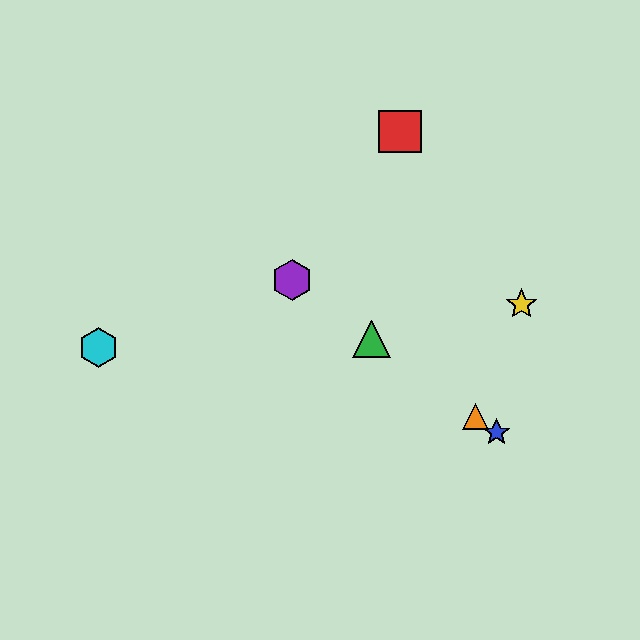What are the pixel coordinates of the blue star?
The blue star is at (496, 432).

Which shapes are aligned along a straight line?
The blue star, the green triangle, the purple hexagon, the orange triangle are aligned along a straight line.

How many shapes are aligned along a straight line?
4 shapes (the blue star, the green triangle, the purple hexagon, the orange triangle) are aligned along a straight line.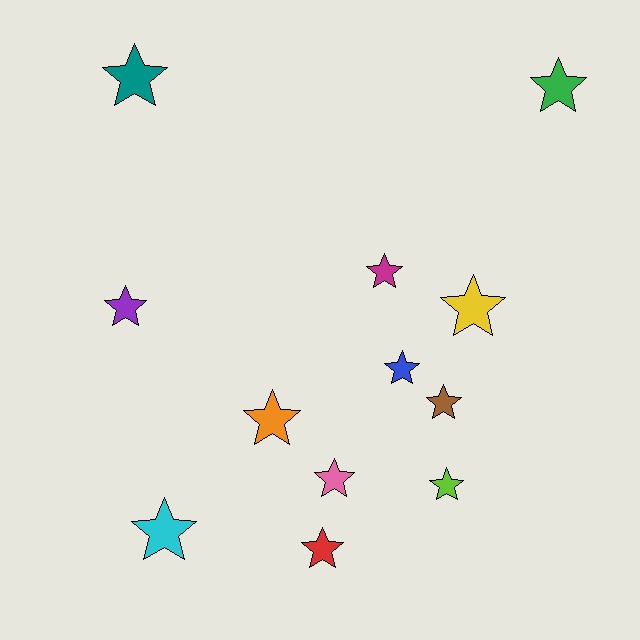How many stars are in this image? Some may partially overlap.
There are 12 stars.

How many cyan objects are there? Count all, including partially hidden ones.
There is 1 cyan object.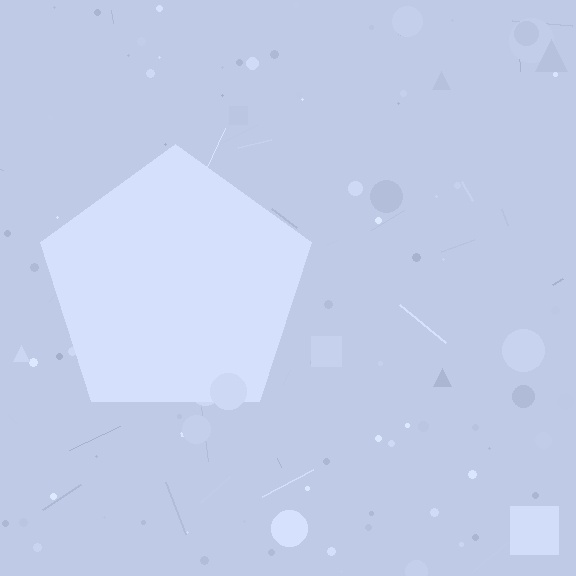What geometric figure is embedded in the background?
A pentagon is embedded in the background.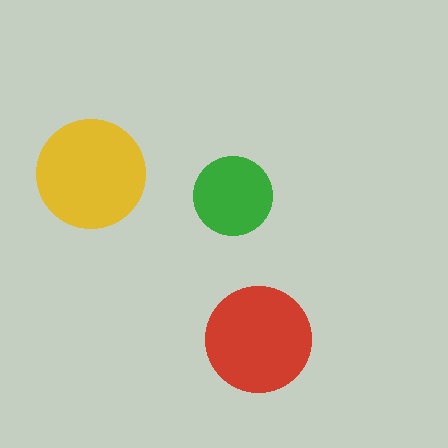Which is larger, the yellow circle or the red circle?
The yellow one.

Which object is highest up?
The yellow circle is topmost.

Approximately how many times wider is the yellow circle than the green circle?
About 1.5 times wider.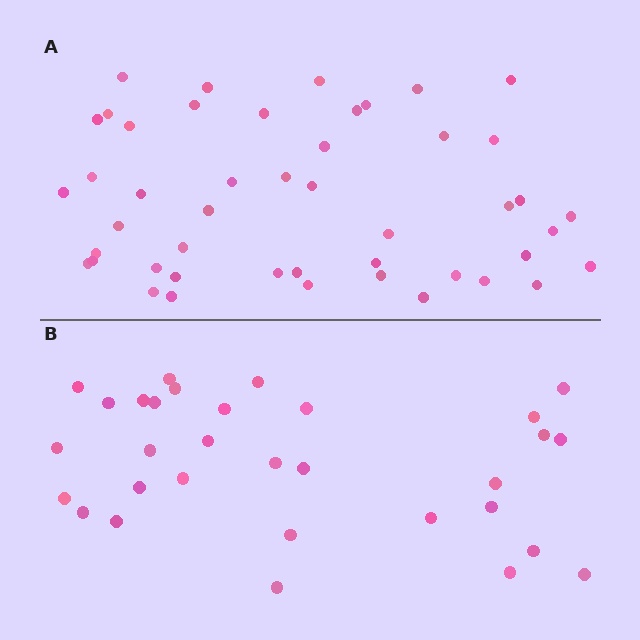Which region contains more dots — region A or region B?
Region A (the top region) has more dots.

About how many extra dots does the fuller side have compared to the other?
Region A has approximately 15 more dots than region B.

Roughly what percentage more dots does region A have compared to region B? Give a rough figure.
About 50% more.